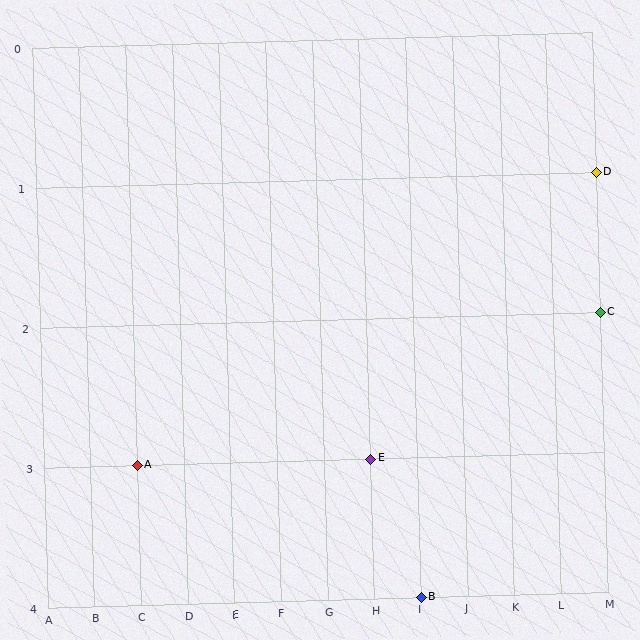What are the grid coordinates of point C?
Point C is at grid coordinates (M, 2).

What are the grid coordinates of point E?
Point E is at grid coordinates (H, 3).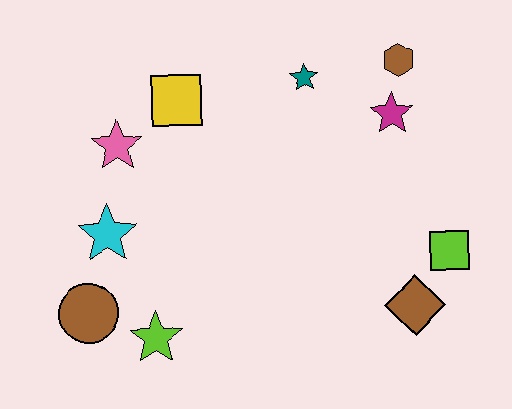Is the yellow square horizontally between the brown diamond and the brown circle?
Yes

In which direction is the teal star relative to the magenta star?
The teal star is to the left of the magenta star.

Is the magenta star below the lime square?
No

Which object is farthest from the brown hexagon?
The brown circle is farthest from the brown hexagon.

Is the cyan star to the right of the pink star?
No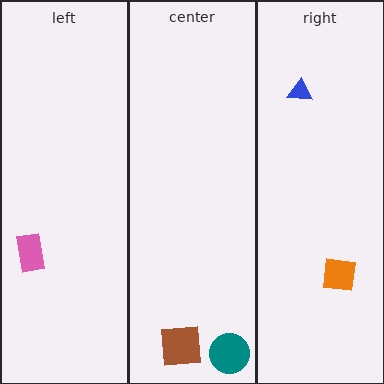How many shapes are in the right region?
2.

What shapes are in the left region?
The pink rectangle.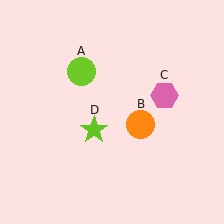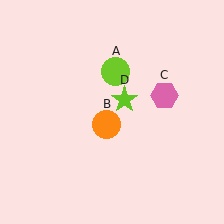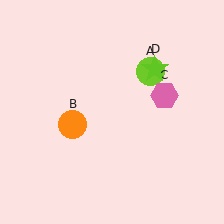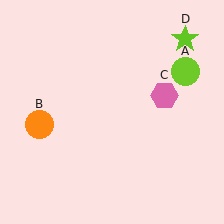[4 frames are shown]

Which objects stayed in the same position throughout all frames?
Pink hexagon (object C) remained stationary.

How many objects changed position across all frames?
3 objects changed position: lime circle (object A), orange circle (object B), lime star (object D).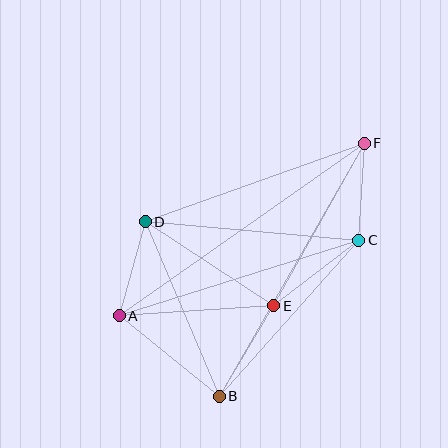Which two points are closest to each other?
Points C and F are closest to each other.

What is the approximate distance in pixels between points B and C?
The distance between B and C is approximately 210 pixels.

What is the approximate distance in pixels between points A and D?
The distance between A and D is approximately 98 pixels.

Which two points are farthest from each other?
Points A and F are farthest from each other.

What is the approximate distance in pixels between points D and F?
The distance between D and F is approximately 232 pixels.